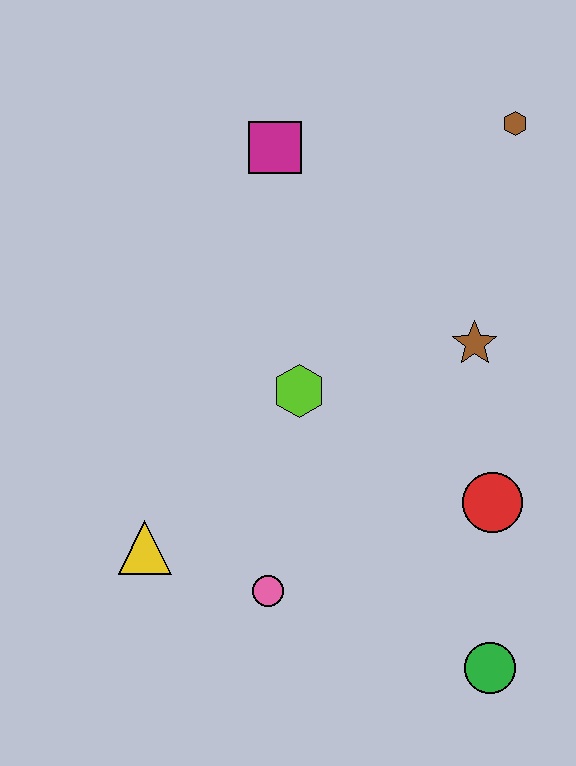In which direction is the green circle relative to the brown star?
The green circle is below the brown star.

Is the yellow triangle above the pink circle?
Yes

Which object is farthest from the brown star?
The yellow triangle is farthest from the brown star.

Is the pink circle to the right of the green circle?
No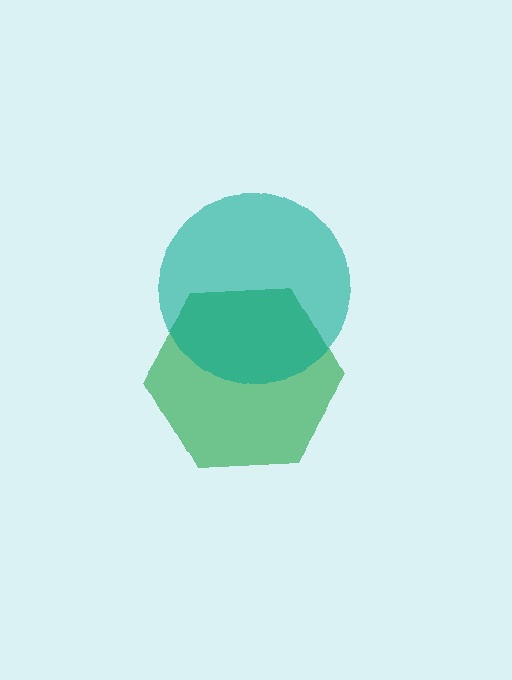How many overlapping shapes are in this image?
There are 2 overlapping shapes in the image.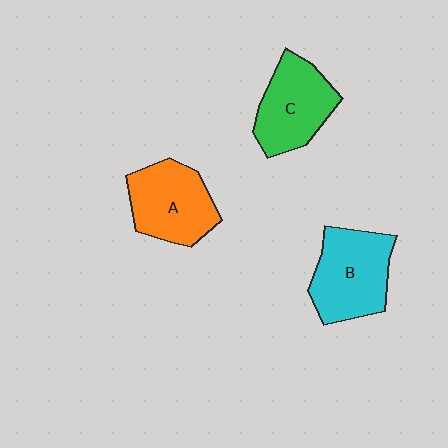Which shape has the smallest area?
Shape C (green).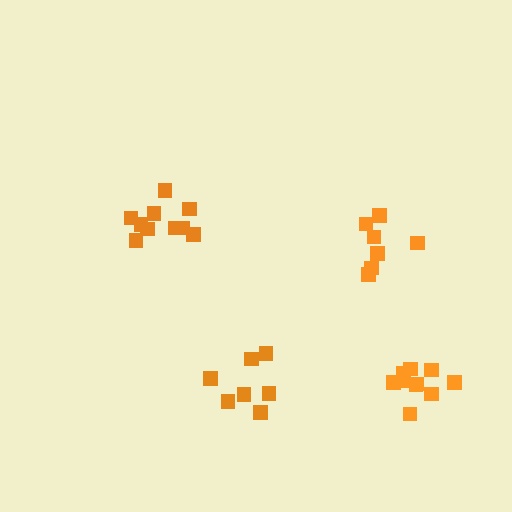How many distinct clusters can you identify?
There are 4 distinct clusters.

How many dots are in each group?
Group 1: 7 dots, Group 2: 10 dots, Group 3: 10 dots, Group 4: 7 dots (34 total).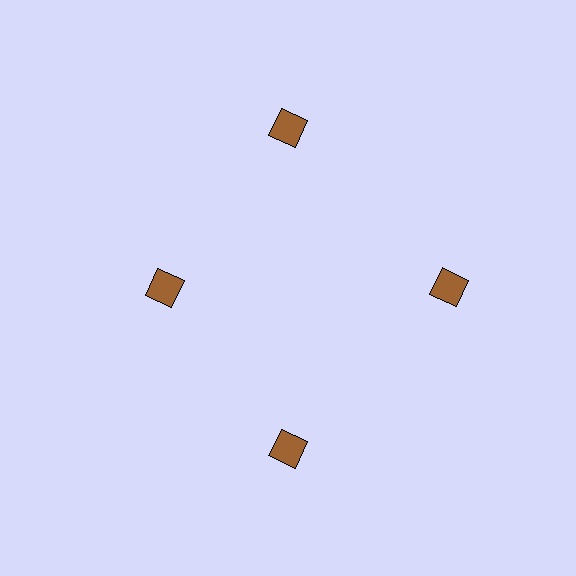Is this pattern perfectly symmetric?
No. The 4 brown squares are arranged in a ring, but one element near the 9 o'clock position is pulled inward toward the center, breaking the 4-fold rotational symmetry.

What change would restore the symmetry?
The symmetry would be restored by moving it outward, back onto the ring so that all 4 squares sit at equal angles and equal distance from the center.